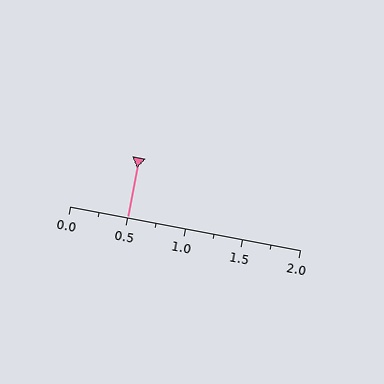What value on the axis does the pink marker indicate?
The marker indicates approximately 0.5.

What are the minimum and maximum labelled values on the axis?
The axis runs from 0.0 to 2.0.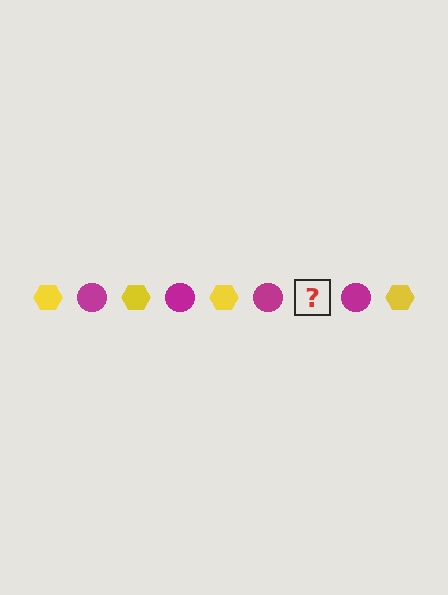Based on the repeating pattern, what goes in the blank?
The blank should be a yellow hexagon.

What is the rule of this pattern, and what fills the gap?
The rule is that the pattern alternates between yellow hexagon and magenta circle. The gap should be filled with a yellow hexagon.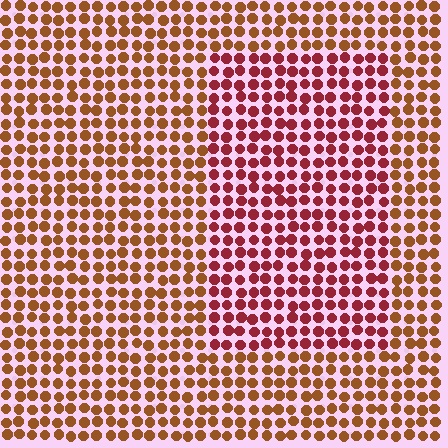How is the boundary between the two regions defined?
The boundary is defined purely by a slight shift in hue (about 36 degrees). Spacing, size, and orientation are identical on both sides.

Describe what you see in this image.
The image is filled with small brown elements in a uniform arrangement. A rectangle-shaped region is visible where the elements are tinted to a slightly different hue, forming a subtle color boundary.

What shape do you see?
I see a rectangle.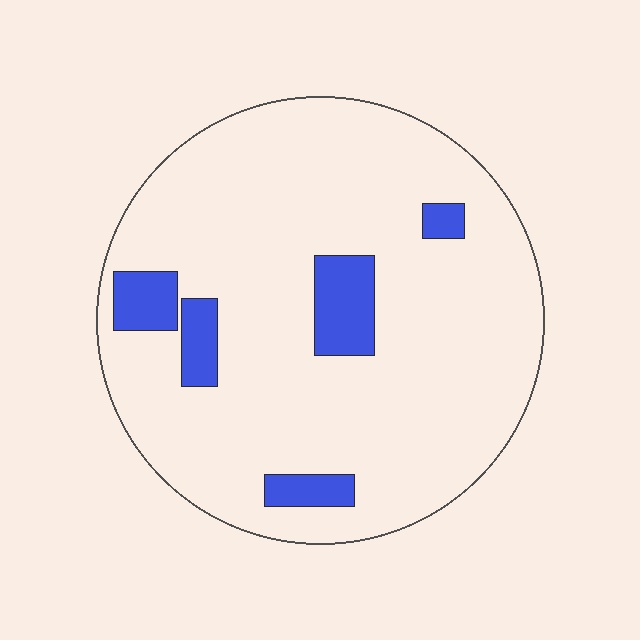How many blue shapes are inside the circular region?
5.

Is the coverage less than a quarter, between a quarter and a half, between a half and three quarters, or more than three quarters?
Less than a quarter.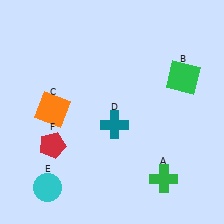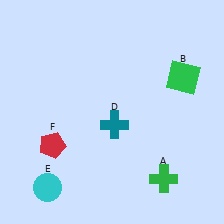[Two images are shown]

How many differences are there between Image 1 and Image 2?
There is 1 difference between the two images.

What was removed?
The orange square (C) was removed in Image 2.